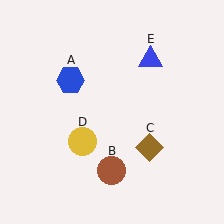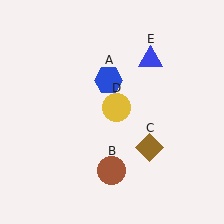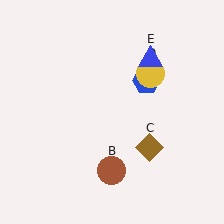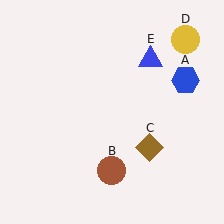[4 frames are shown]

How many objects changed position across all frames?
2 objects changed position: blue hexagon (object A), yellow circle (object D).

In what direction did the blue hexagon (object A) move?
The blue hexagon (object A) moved right.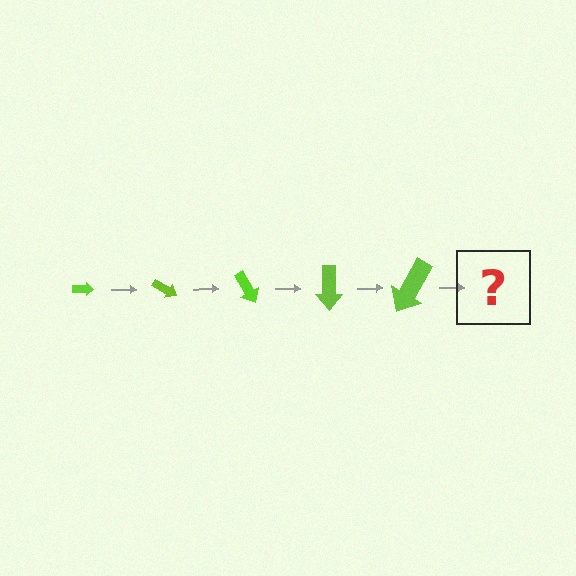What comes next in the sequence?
The next element should be an arrow, larger than the previous one and rotated 150 degrees from the start.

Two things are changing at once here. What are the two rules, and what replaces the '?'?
The two rules are that the arrow grows larger each step and it rotates 30 degrees each step. The '?' should be an arrow, larger than the previous one and rotated 150 degrees from the start.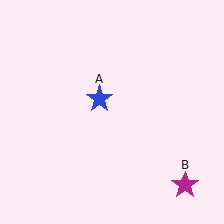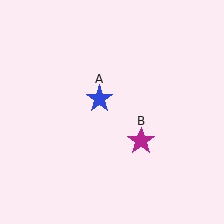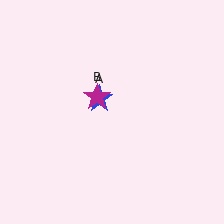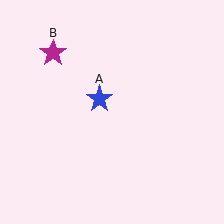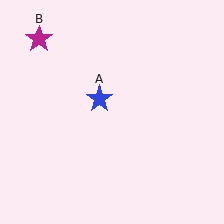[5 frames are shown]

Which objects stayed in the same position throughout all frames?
Blue star (object A) remained stationary.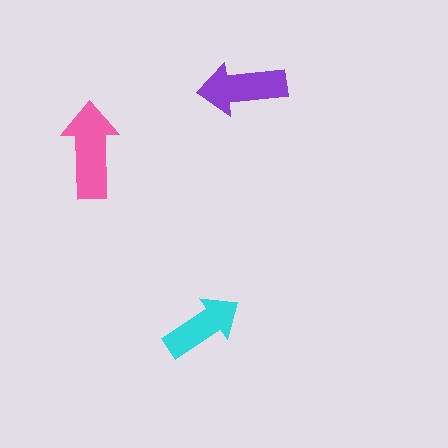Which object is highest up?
The purple arrow is topmost.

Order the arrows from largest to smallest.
the pink one, the purple one, the cyan one.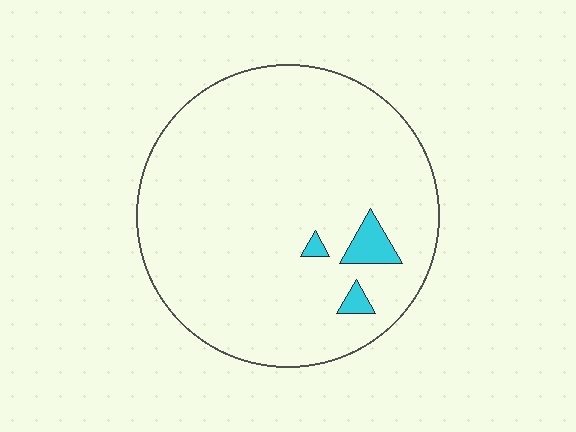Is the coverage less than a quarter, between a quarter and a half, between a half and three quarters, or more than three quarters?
Less than a quarter.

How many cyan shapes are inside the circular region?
3.